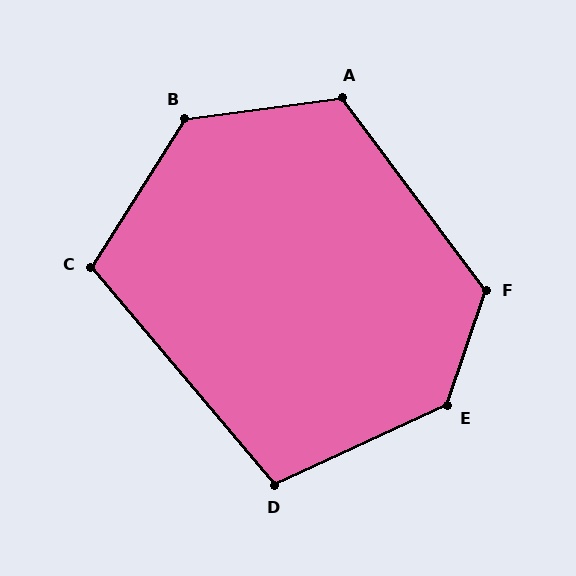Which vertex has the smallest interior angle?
D, at approximately 105 degrees.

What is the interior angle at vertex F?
Approximately 125 degrees (obtuse).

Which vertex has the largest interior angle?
E, at approximately 133 degrees.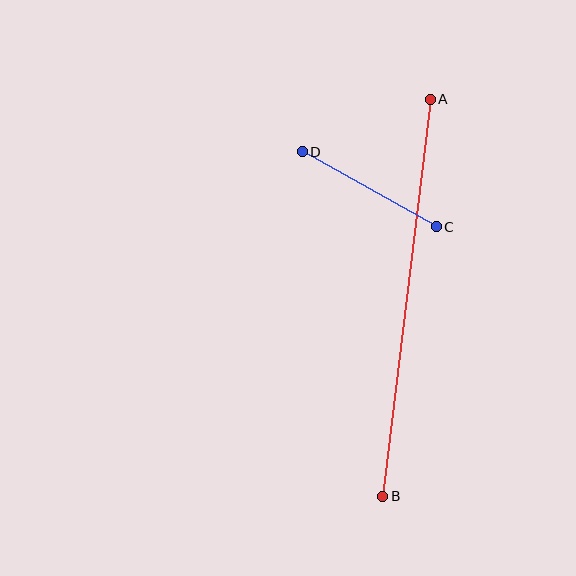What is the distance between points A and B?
The distance is approximately 400 pixels.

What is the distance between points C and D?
The distance is approximately 153 pixels.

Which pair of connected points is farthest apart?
Points A and B are farthest apart.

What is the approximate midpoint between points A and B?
The midpoint is at approximately (406, 298) pixels.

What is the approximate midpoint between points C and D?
The midpoint is at approximately (369, 189) pixels.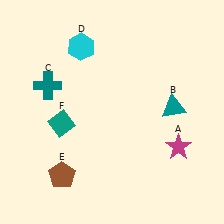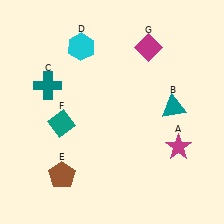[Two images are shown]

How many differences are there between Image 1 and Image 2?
There is 1 difference between the two images.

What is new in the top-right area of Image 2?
A magenta diamond (G) was added in the top-right area of Image 2.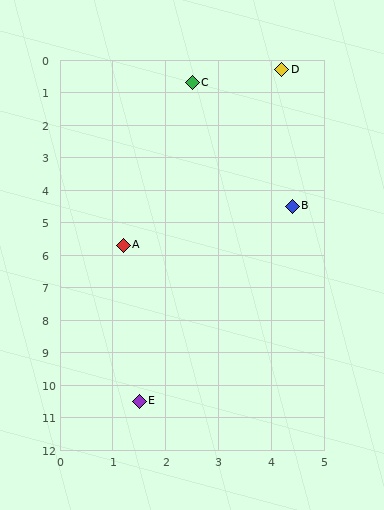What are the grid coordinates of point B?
Point B is at approximately (4.4, 4.5).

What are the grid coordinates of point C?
Point C is at approximately (2.5, 0.7).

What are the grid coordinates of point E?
Point E is at approximately (1.5, 10.5).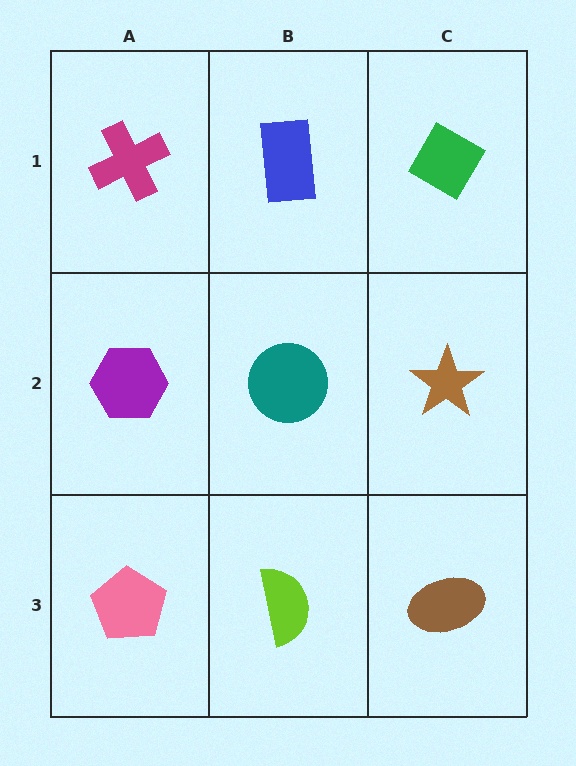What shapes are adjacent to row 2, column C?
A green diamond (row 1, column C), a brown ellipse (row 3, column C), a teal circle (row 2, column B).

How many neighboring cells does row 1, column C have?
2.